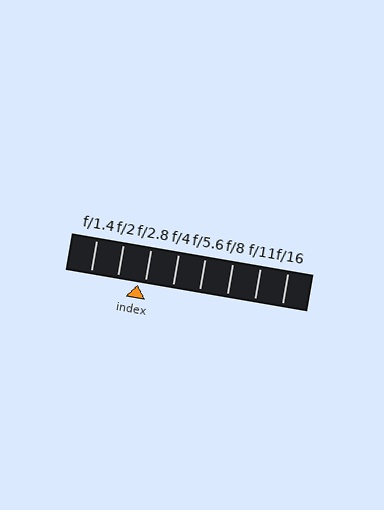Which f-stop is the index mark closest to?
The index mark is closest to f/2.8.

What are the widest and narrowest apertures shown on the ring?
The widest aperture shown is f/1.4 and the narrowest is f/16.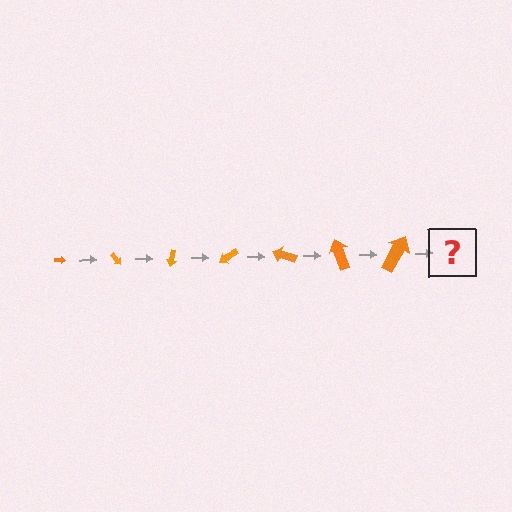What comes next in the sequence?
The next element should be an arrow, larger than the previous one and rotated 350 degrees from the start.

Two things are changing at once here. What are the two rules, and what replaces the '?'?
The two rules are that the arrow grows larger each step and it rotates 50 degrees each step. The '?' should be an arrow, larger than the previous one and rotated 350 degrees from the start.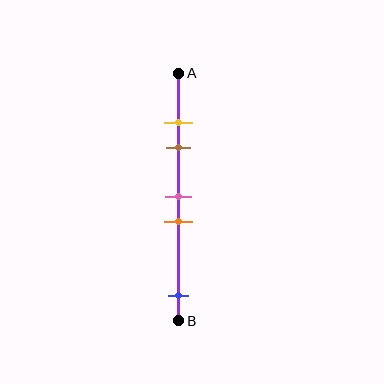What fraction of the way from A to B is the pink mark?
The pink mark is approximately 50% (0.5) of the way from A to B.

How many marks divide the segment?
There are 5 marks dividing the segment.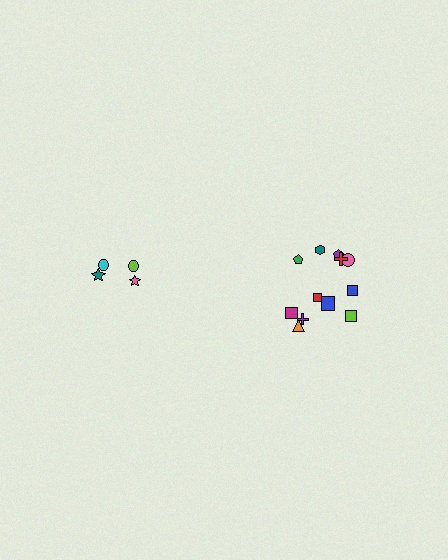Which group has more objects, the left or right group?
The right group.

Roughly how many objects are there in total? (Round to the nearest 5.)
Roughly 15 objects in total.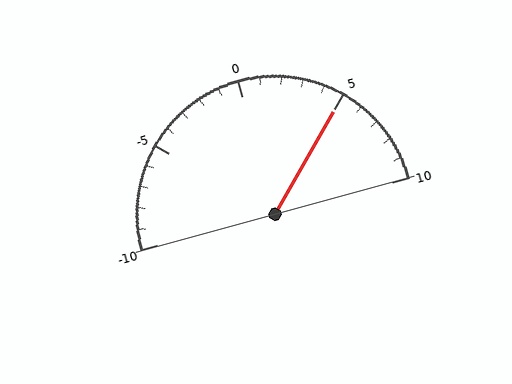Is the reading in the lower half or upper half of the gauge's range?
The reading is in the upper half of the range (-10 to 10).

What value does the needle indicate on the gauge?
The needle indicates approximately 5.